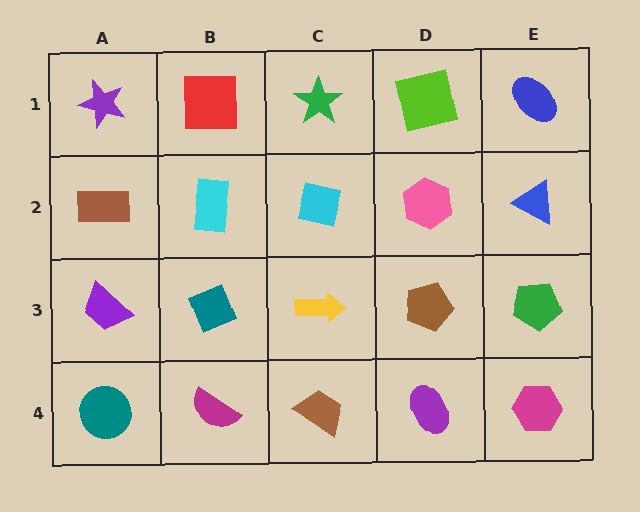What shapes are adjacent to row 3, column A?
A brown rectangle (row 2, column A), a teal circle (row 4, column A), a teal diamond (row 3, column B).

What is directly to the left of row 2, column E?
A pink hexagon.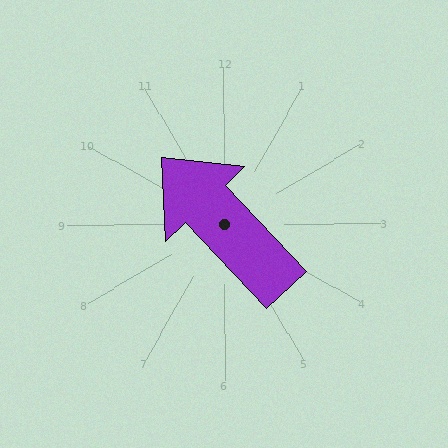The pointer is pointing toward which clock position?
Roughly 11 o'clock.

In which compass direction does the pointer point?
Northwest.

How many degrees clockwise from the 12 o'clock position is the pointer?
Approximately 317 degrees.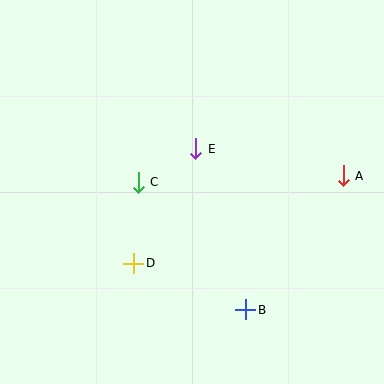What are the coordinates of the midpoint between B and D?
The midpoint between B and D is at (190, 286).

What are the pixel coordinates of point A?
Point A is at (343, 176).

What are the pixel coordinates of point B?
Point B is at (246, 310).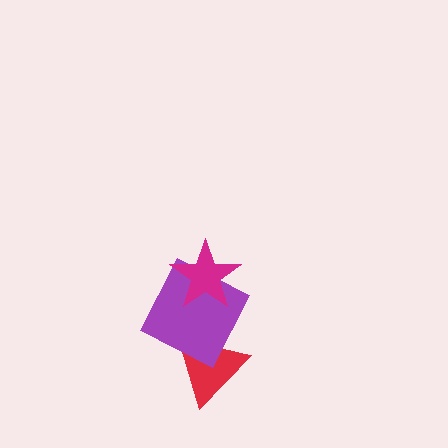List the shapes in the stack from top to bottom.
From top to bottom: the magenta star, the purple square, the red triangle.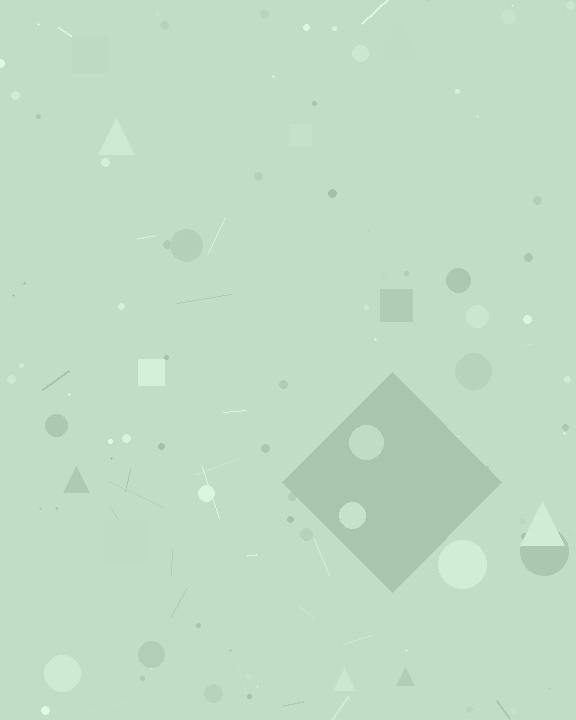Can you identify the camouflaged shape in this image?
The camouflaged shape is a diamond.